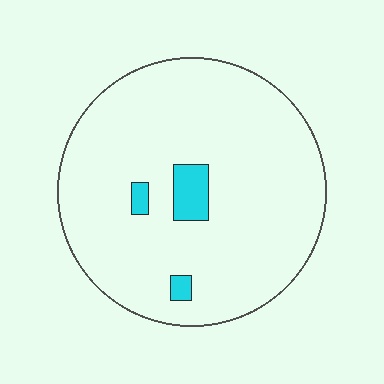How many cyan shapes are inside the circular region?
3.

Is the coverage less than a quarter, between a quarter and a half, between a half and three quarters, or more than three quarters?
Less than a quarter.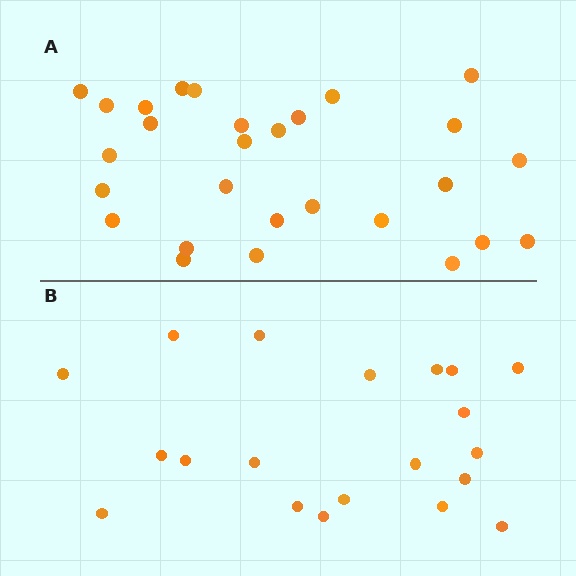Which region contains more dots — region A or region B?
Region A (the top region) has more dots.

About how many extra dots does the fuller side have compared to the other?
Region A has roughly 8 or so more dots than region B.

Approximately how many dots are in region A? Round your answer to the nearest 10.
About 30 dots. (The exact count is 28, which rounds to 30.)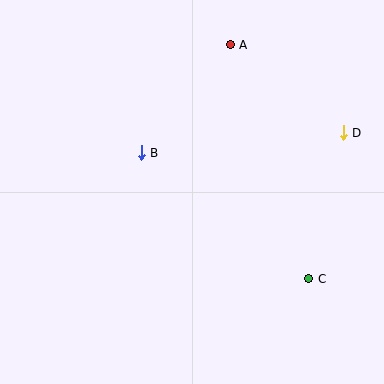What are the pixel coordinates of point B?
Point B is at (141, 153).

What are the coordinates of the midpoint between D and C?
The midpoint between D and C is at (326, 206).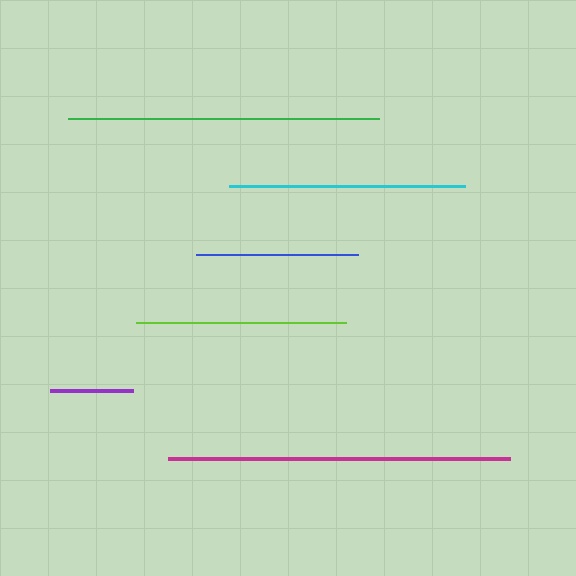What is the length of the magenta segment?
The magenta segment is approximately 342 pixels long.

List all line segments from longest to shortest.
From longest to shortest: magenta, green, cyan, lime, blue, purple.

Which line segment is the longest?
The magenta line is the longest at approximately 342 pixels.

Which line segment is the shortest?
The purple line is the shortest at approximately 83 pixels.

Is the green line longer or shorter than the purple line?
The green line is longer than the purple line.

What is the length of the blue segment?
The blue segment is approximately 161 pixels long.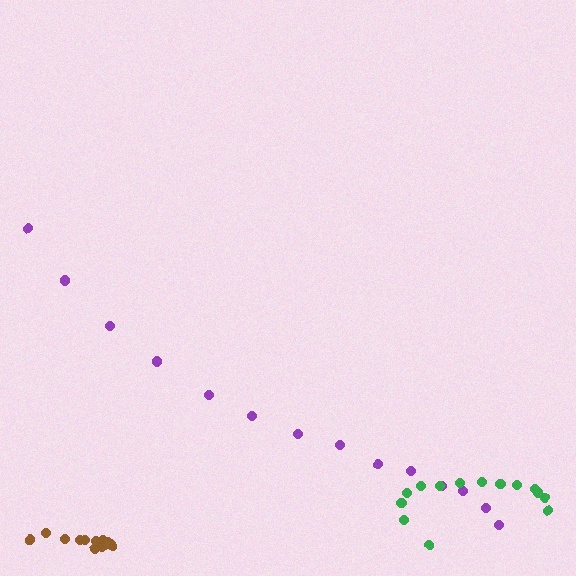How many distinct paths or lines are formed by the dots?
There are 3 distinct paths.